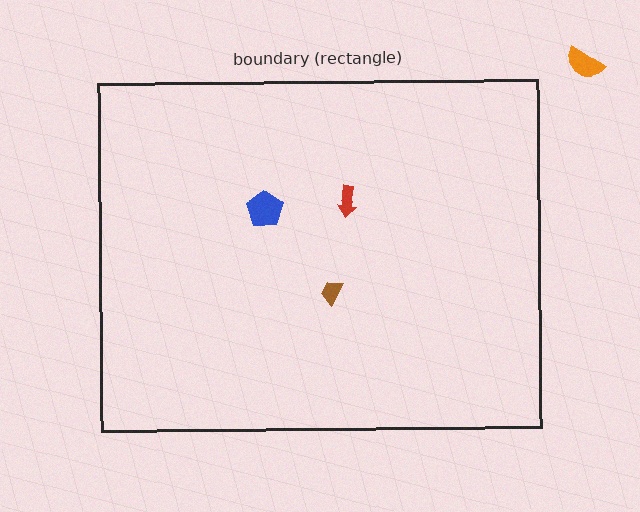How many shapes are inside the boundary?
3 inside, 1 outside.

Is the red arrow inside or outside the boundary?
Inside.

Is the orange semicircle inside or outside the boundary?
Outside.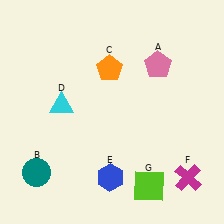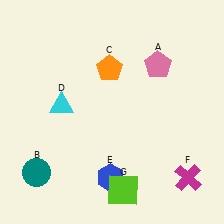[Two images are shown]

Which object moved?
The lime square (G) moved left.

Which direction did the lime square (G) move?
The lime square (G) moved left.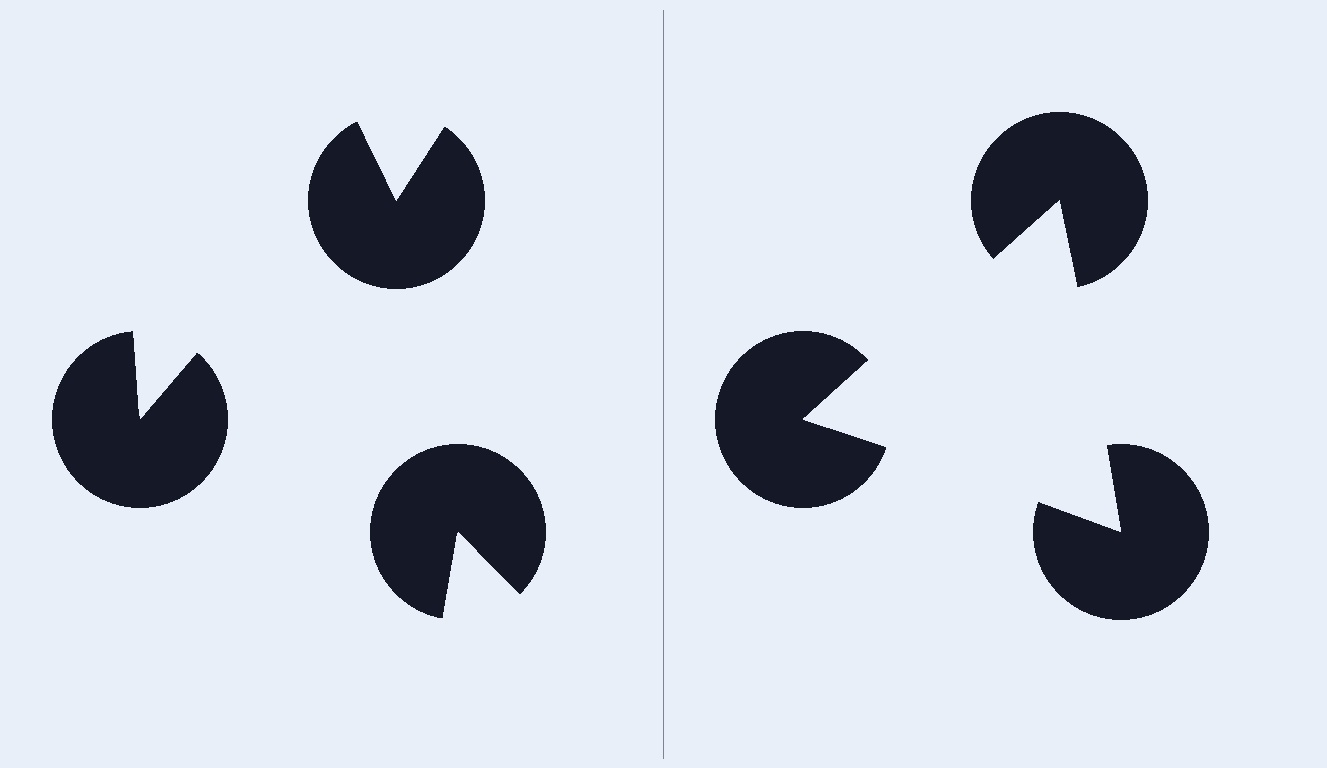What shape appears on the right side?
An illusory triangle.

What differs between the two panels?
The pac-man discs are positioned identically on both sides; only the wedge orientations differ. On the right they align to a triangle; on the left they are misaligned.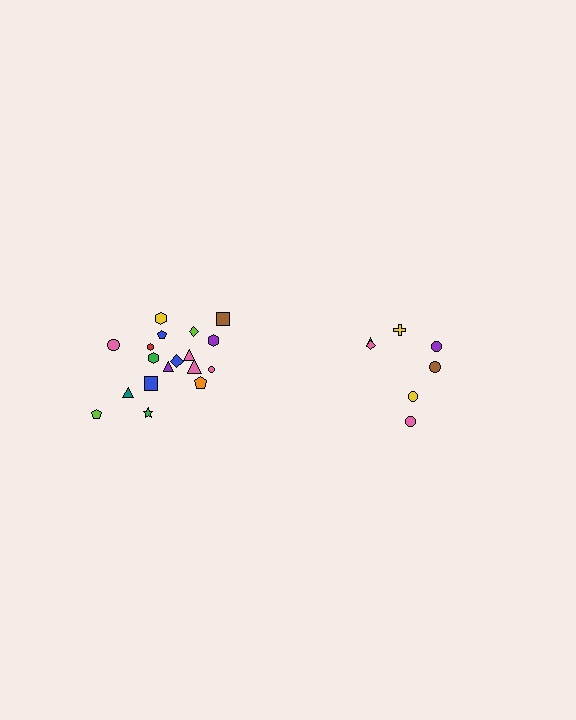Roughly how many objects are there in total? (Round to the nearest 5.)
Roughly 25 objects in total.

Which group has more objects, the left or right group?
The left group.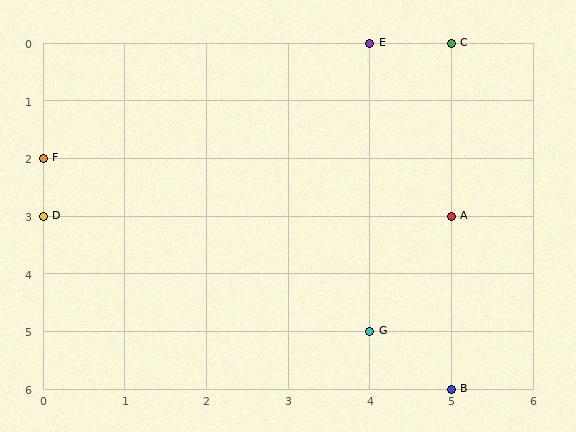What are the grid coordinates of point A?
Point A is at grid coordinates (5, 3).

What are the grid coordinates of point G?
Point G is at grid coordinates (4, 5).